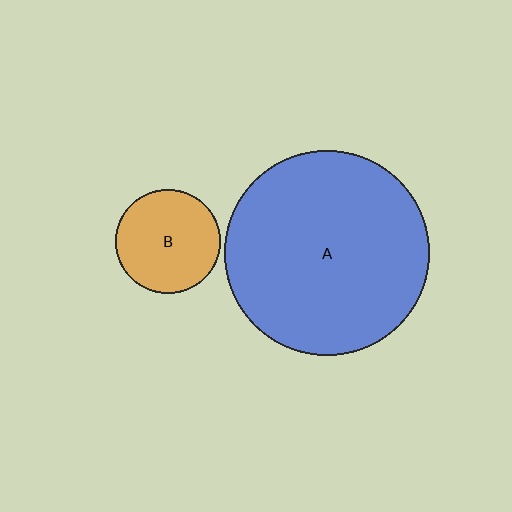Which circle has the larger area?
Circle A (blue).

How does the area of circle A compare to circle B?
Approximately 3.8 times.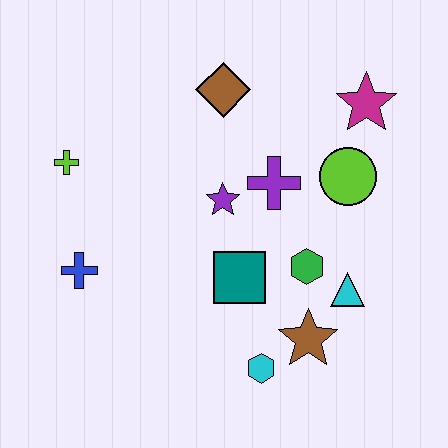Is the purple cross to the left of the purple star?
No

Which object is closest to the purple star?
The purple cross is closest to the purple star.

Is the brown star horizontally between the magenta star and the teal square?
Yes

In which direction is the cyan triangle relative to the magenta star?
The cyan triangle is below the magenta star.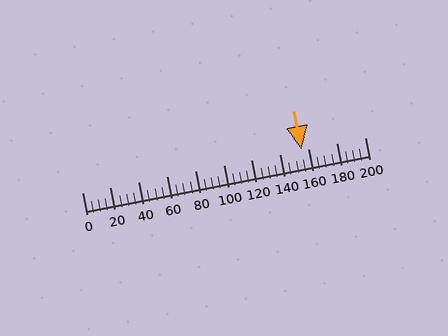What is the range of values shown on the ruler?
The ruler shows values from 0 to 200.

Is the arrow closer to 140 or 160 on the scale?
The arrow is closer to 160.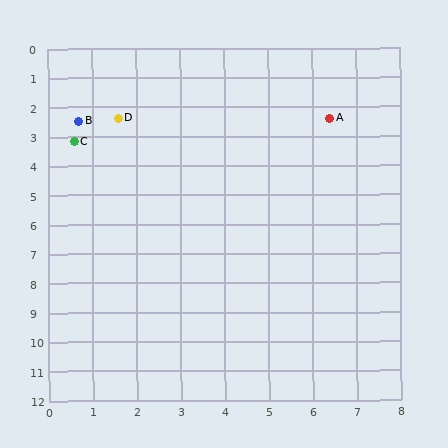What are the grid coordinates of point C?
Point C is at approximately (0.6, 3.2).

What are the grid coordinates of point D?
Point D is at approximately (1.6, 2.4).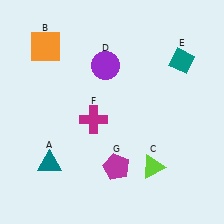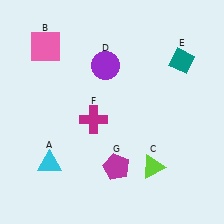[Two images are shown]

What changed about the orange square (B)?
In Image 1, B is orange. In Image 2, it changed to pink.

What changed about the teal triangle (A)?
In Image 1, A is teal. In Image 2, it changed to cyan.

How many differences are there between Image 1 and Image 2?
There are 2 differences between the two images.